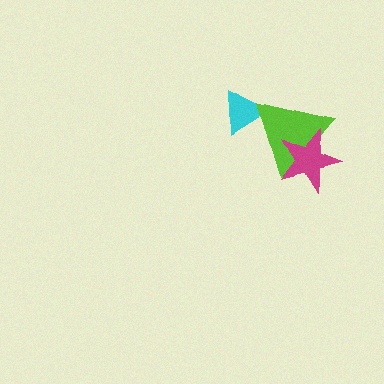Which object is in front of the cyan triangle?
The lime triangle is in front of the cyan triangle.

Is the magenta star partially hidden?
No, no other shape covers it.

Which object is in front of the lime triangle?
The magenta star is in front of the lime triangle.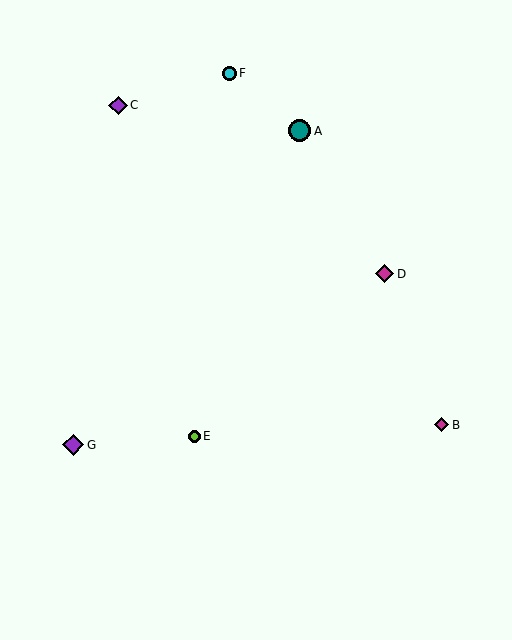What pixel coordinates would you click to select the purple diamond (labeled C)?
Click at (118, 105) to select the purple diamond C.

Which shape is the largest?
The teal circle (labeled A) is the largest.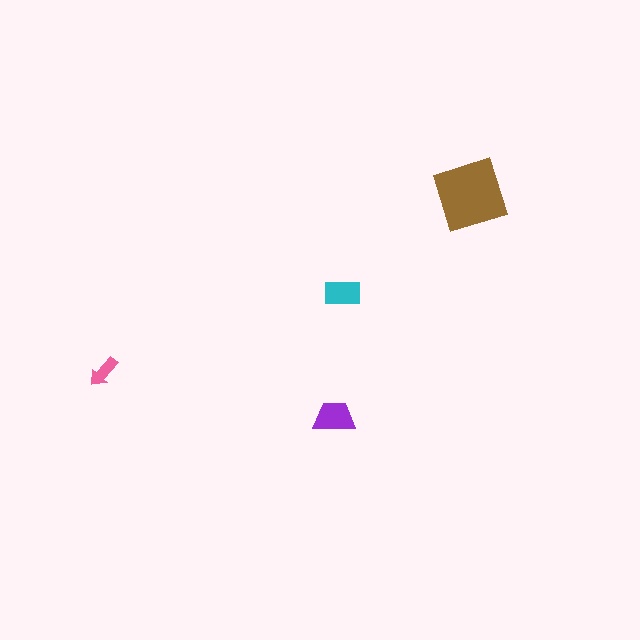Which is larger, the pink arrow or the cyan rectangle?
The cyan rectangle.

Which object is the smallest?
The pink arrow.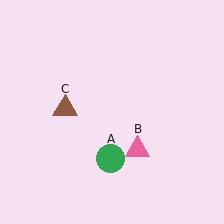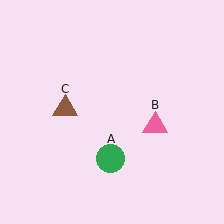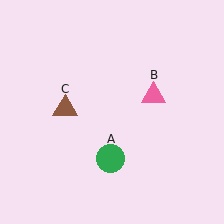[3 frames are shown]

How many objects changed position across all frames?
1 object changed position: pink triangle (object B).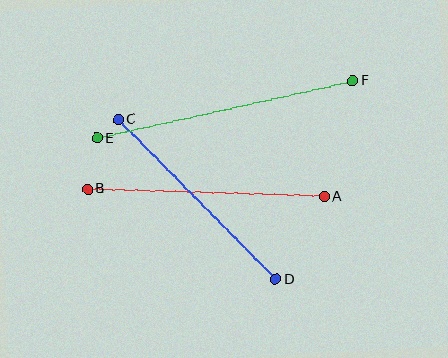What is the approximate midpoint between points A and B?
The midpoint is at approximately (206, 193) pixels.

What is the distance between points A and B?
The distance is approximately 237 pixels.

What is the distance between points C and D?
The distance is approximately 224 pixels.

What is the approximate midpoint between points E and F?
The midpoint is at approximately (225, 109) pixels.